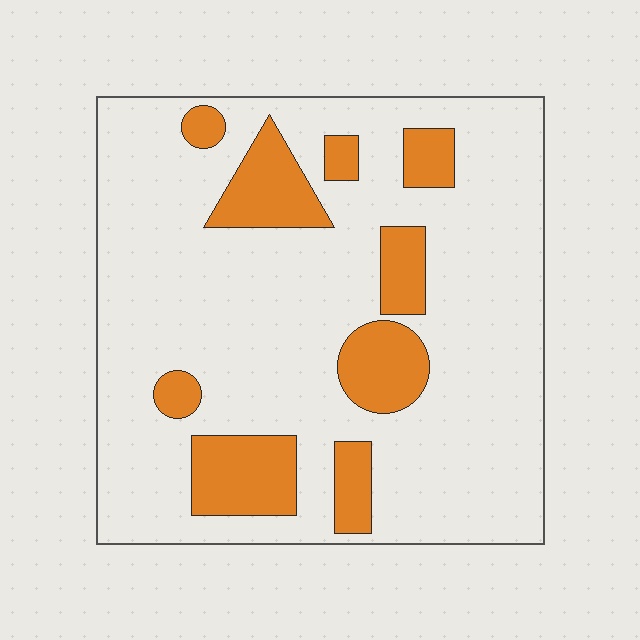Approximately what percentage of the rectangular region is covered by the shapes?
Approximately 20%.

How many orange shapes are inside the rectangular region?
9.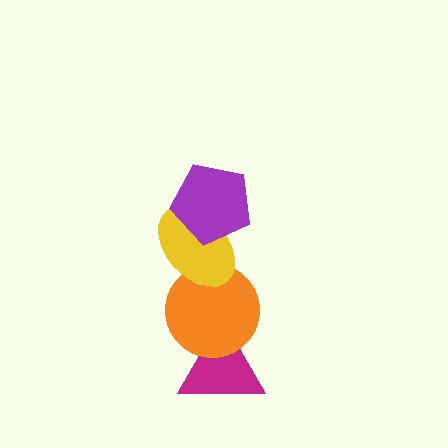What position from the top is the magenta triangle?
The magenta triangle is 4th from the top.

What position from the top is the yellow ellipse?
The yellow ellipse is 2nd from the top.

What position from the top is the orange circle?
The orange circle is 3rd from the top.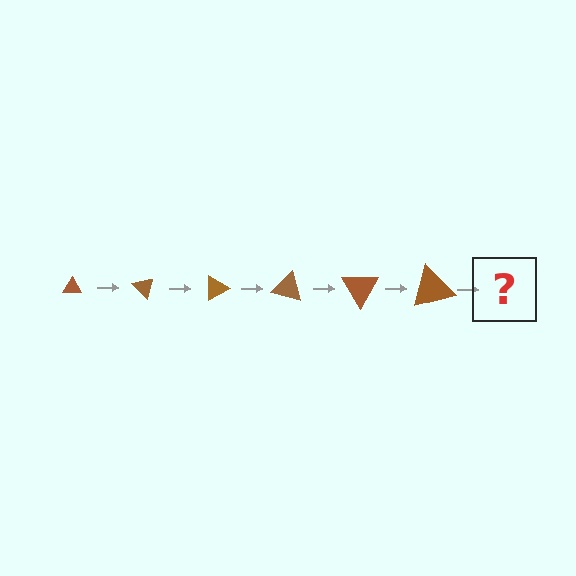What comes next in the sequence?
The next element should be a triangle, larger than the previous one and rotated 270 degrees from the start.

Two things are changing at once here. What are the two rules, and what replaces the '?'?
The two rules are that the triangle grows larger each step and it rotates 45 degrees each step. The '?' should be a triangle, larger than the previous one and rotated 270 degrees from the start.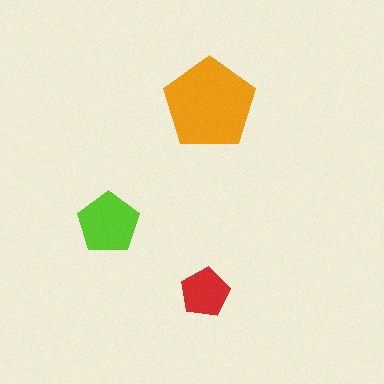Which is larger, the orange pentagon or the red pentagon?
The orange one.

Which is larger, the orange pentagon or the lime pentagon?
The orange one.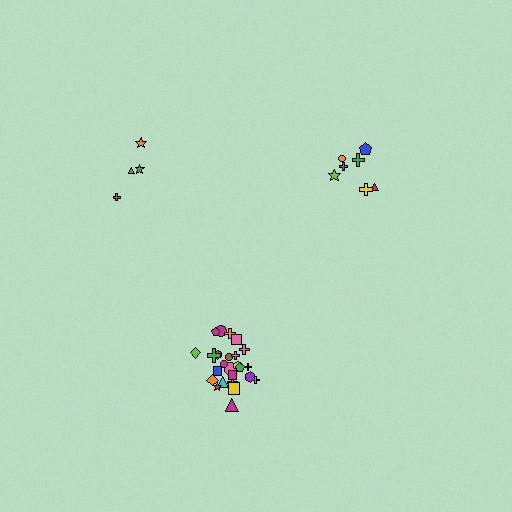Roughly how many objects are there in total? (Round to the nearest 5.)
Roughly 35 objects in total.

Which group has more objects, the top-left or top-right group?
The top-right group.